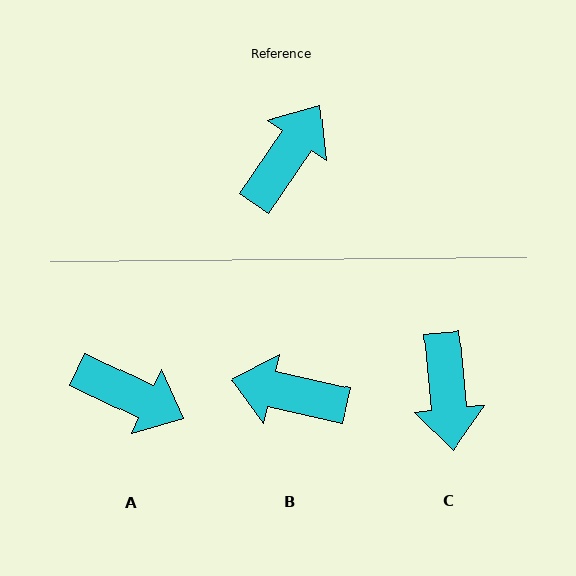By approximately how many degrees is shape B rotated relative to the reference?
Approximately 111 degrees counter-clockwise.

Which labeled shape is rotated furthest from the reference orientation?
C, about 140 degrees away.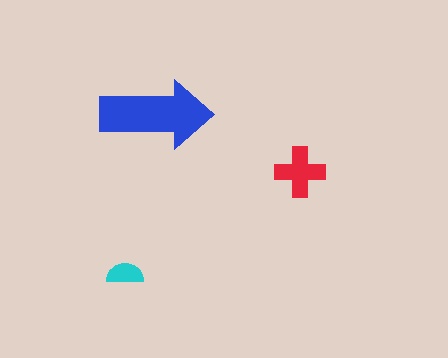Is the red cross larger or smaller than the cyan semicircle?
Larger.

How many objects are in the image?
There are 3 objects in the image.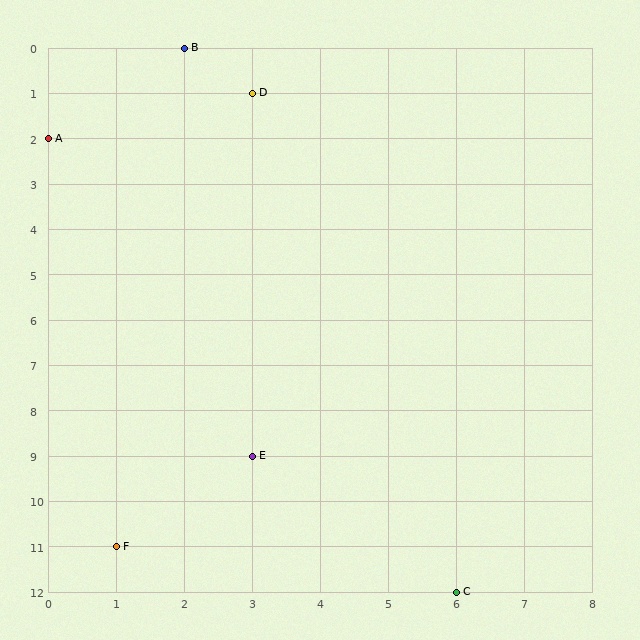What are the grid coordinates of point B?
Point B is at grid coordinates (2, 0).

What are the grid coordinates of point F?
Point F is at grid coordinates (1, 11).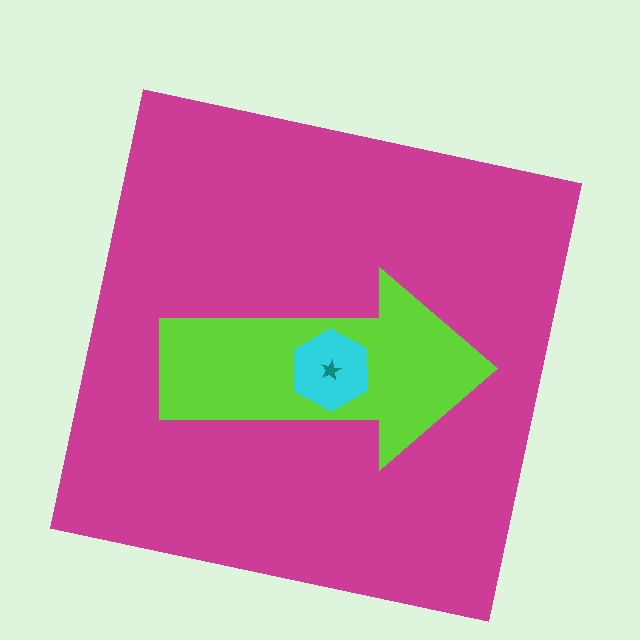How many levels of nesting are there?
4.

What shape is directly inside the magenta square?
The lime arrow.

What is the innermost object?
The teal star.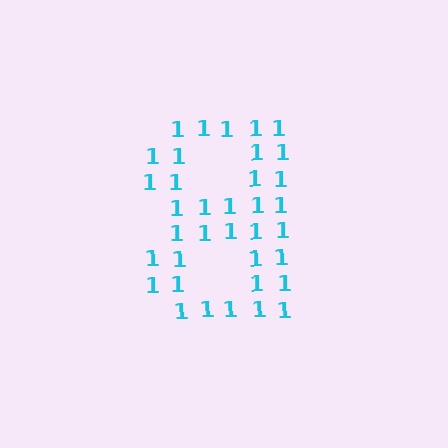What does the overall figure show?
The overall figure shows the digit 8.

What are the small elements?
The small elements are digit 1's.